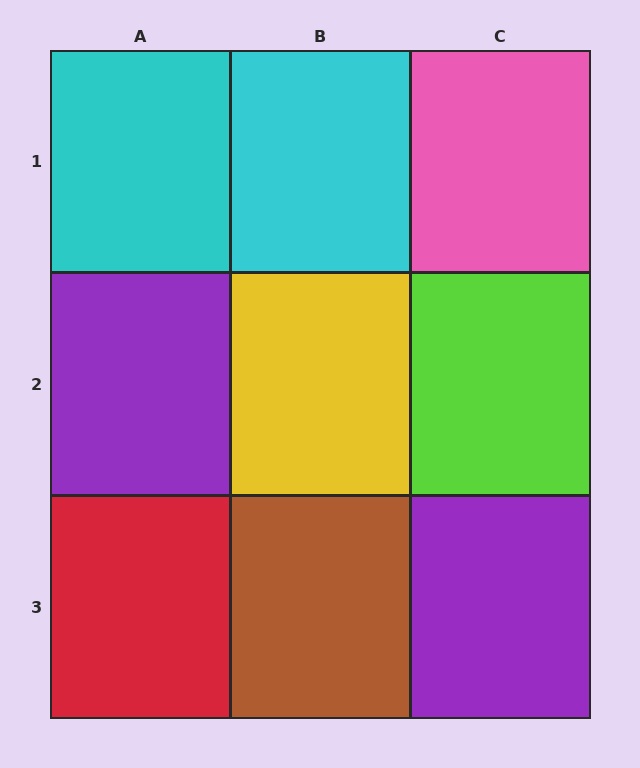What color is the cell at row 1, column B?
Cyan.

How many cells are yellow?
1 cell is yellow.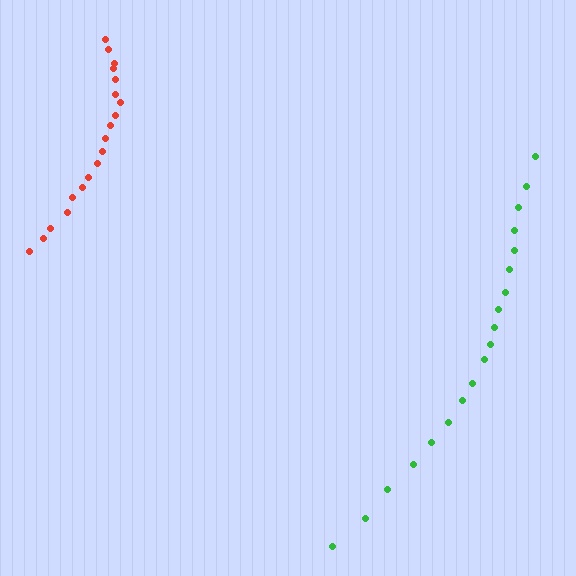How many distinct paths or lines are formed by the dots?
There are 2 distinct paths.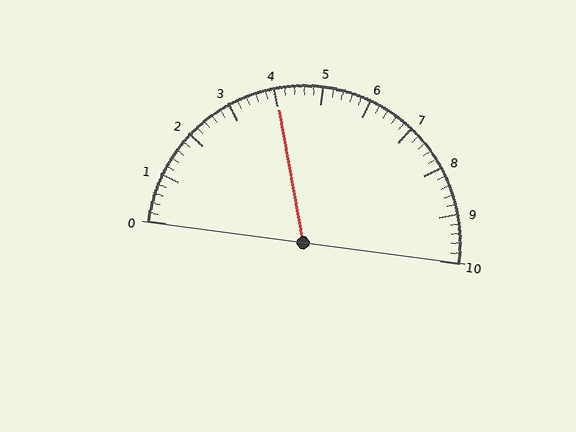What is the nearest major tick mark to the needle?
The nearest major tick mark is 4.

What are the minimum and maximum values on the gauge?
The gauge ranges from 0 to 10.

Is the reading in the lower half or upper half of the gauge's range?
The reading is in the lower half of the range (0 to 10).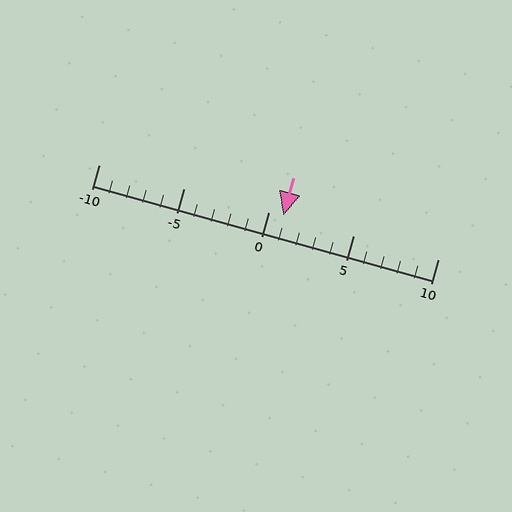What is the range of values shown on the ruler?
The ruler shows values from -10 to 10.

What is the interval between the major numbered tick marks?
The major tick marks are spaced 5 units apart.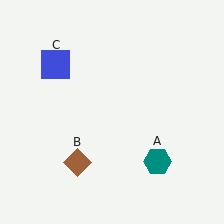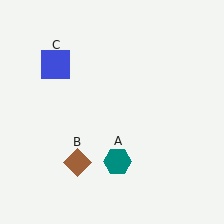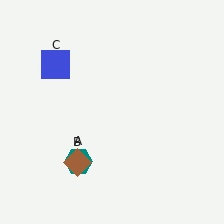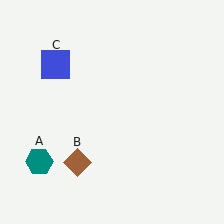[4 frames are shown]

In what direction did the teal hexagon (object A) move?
The teal hexagon (object A) moved left.